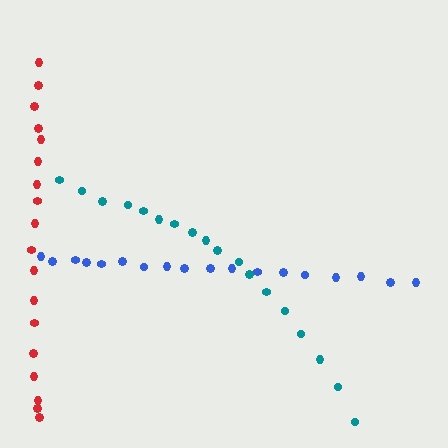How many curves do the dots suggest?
There are 3 distinct paths.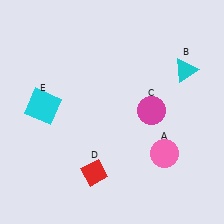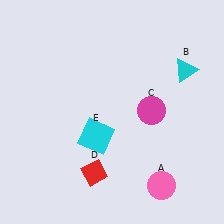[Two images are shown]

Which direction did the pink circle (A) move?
The pink circle (A) moved down.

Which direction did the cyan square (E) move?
The cyan square (E) moved right.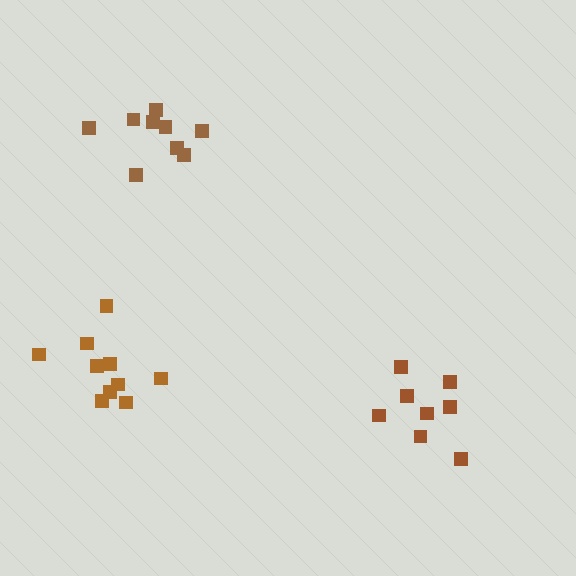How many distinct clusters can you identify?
There are 3 distinct clusters.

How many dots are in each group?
Group 1: 9 dots, Group 2: 10 dots, Group 3: 8 dots (27 total).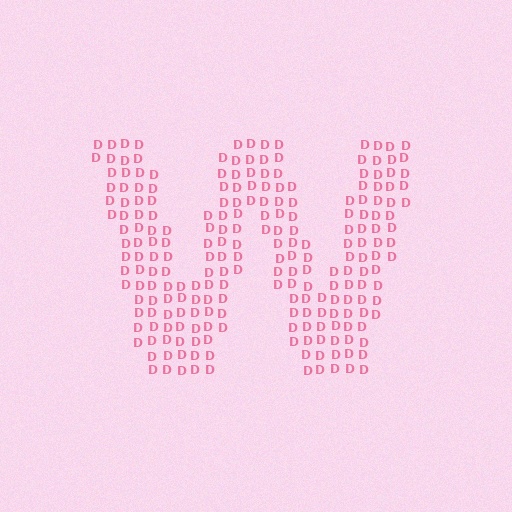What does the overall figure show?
The overall figure shows the letter W.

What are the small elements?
The small elements are letter D's.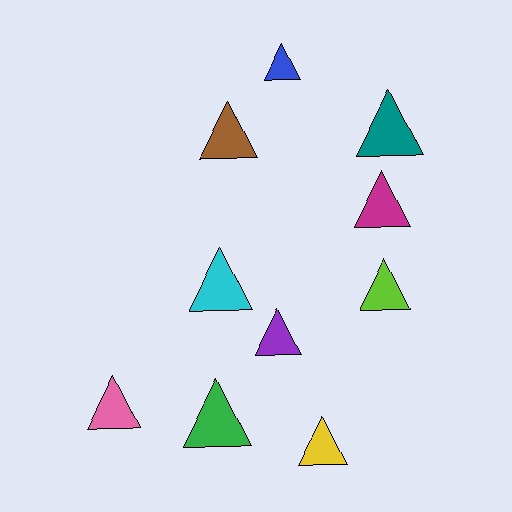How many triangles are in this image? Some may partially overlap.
There are 10 triangles.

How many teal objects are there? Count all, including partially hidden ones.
There is 1 teal object.